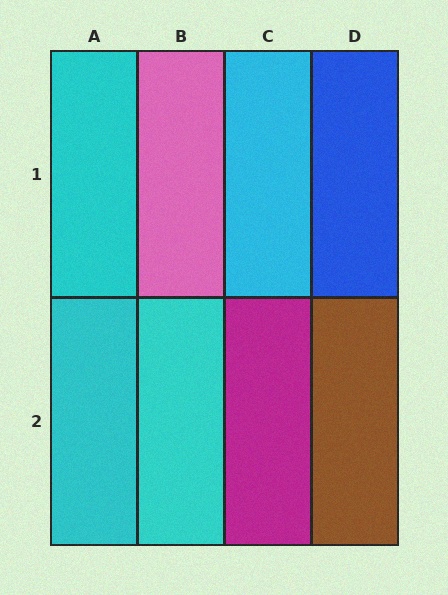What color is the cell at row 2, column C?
Magenta.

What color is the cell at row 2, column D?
Brown.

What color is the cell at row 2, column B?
Cyan.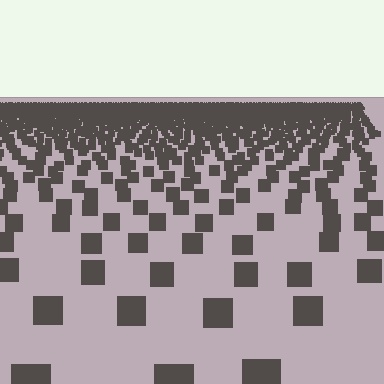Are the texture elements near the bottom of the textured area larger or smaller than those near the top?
Larger. Near the bottom, elements are closer to the viewer and appear at a bigger on-screen size.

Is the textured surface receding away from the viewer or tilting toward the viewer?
The surface is receding away from the viewer. Texture elements get smaller and denser toward the top.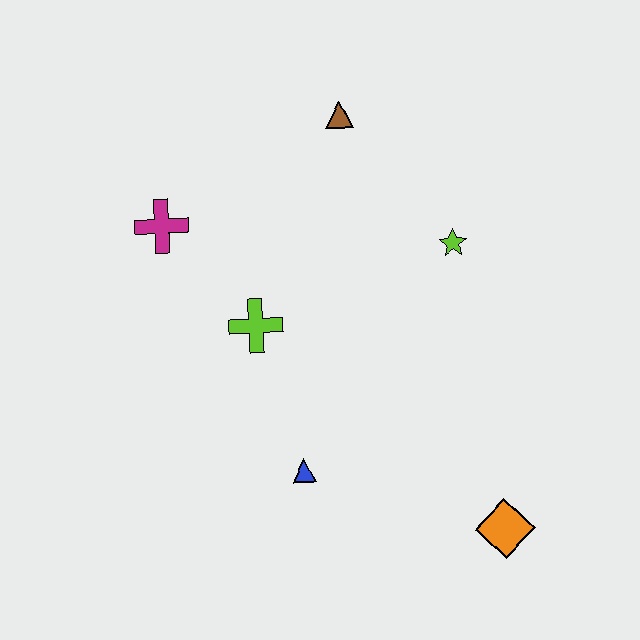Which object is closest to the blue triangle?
The lime cross is closest to the blue triangle.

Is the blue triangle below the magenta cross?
Yes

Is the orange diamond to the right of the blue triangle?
Yes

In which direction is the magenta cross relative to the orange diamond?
The magenta cross is to the left of the orange diamond.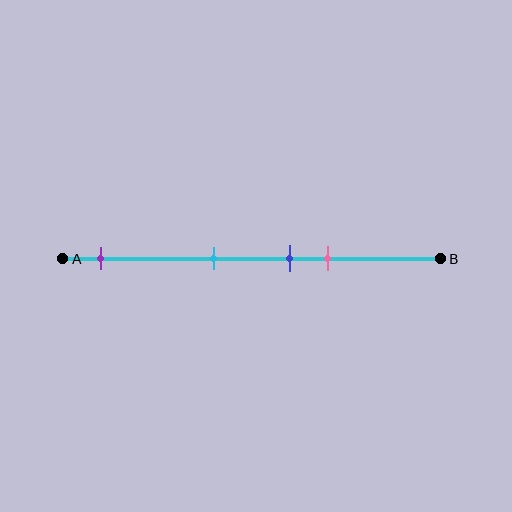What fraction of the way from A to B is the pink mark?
The pink mark is approximately 70% (0.7) of the way from A to B.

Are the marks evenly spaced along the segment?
No, the marks are not evenly spaced.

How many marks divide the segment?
There are 4 marks dividing the segment.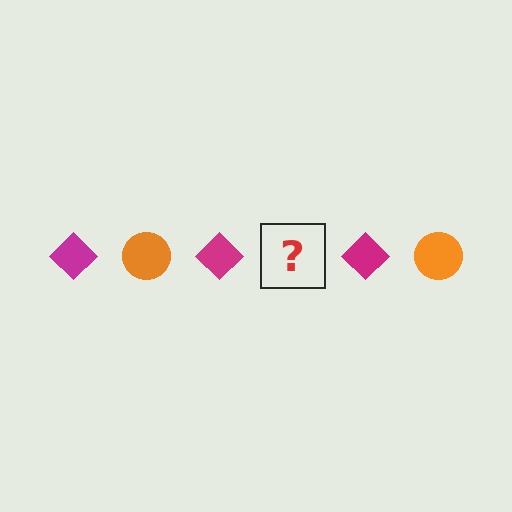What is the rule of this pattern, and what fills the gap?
The rule is that the pattern alternates between magenta diamond and orange circle. The gap should be filled with an orange circle.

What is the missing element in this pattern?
The missing element is an orange circle.